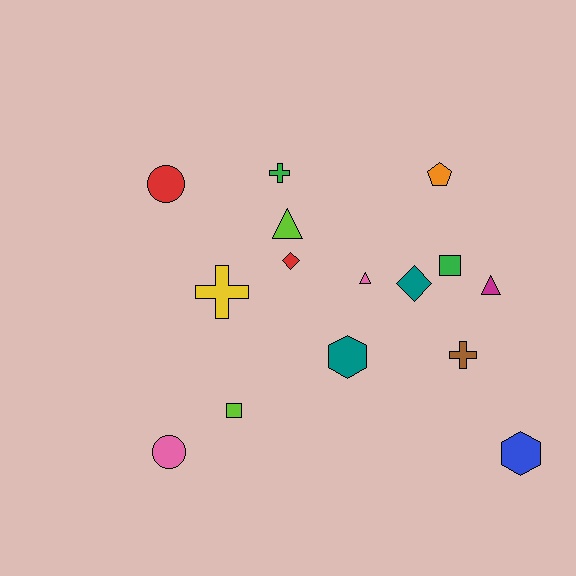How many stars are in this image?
There are no stars.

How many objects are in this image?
There are 15 objects.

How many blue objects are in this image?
There is 1 blue object.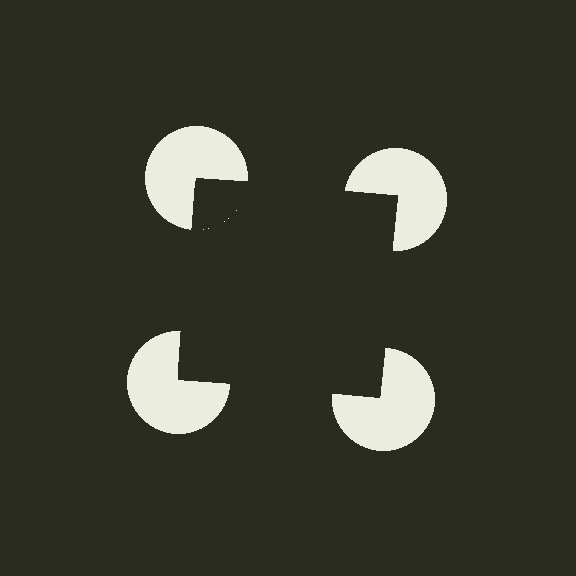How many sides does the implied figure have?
4 sides.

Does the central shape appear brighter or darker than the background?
It typically appears slightly darker than the background, even though no actual brightness change is drawn.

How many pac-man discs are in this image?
There are 4 — one at each vertex of the illusory square.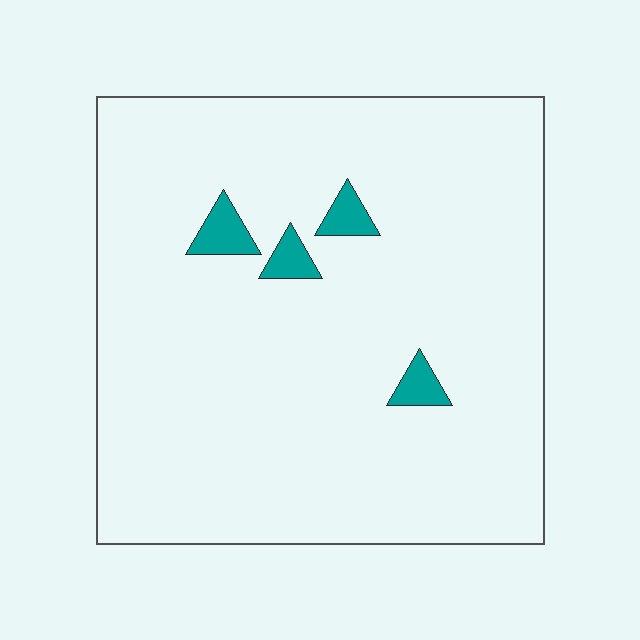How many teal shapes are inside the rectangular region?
4.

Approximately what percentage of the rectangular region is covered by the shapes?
Approximately 5%.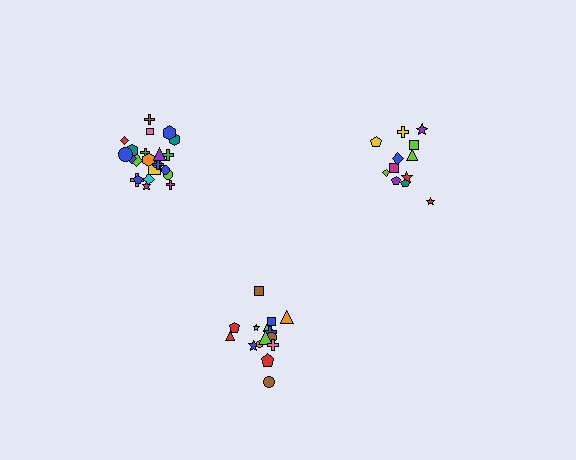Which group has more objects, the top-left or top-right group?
The top-left group.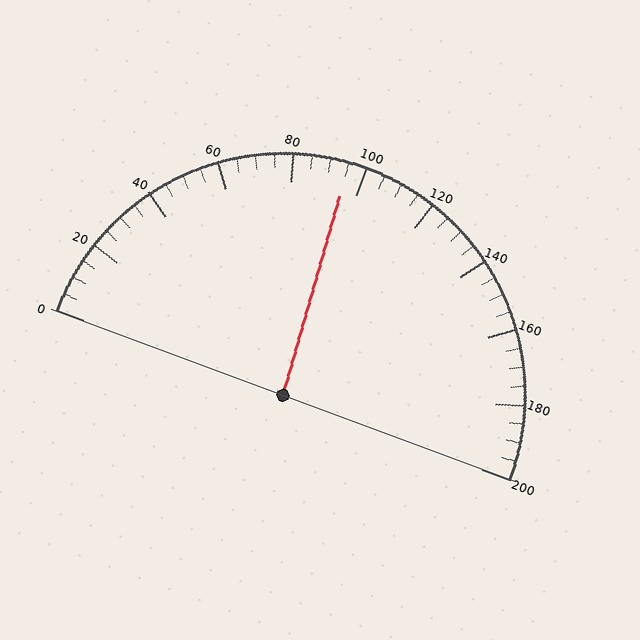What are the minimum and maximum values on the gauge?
The gauge ranges from 0 to 200.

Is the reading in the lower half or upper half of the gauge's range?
The reading is in the lower half of the range (0 to 200).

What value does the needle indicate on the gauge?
The needle indicates approximately 95.